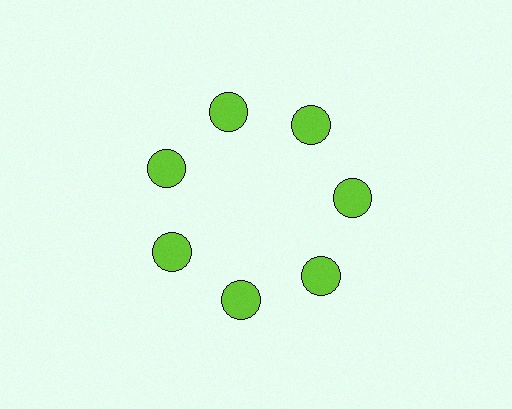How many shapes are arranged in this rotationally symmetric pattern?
There are 7 shapes, arranged in 7 groups of 1.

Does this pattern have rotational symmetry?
Yes, this pattern has 7-fold rotational symmetry. It looks the same after rotating 51 degrees around the center.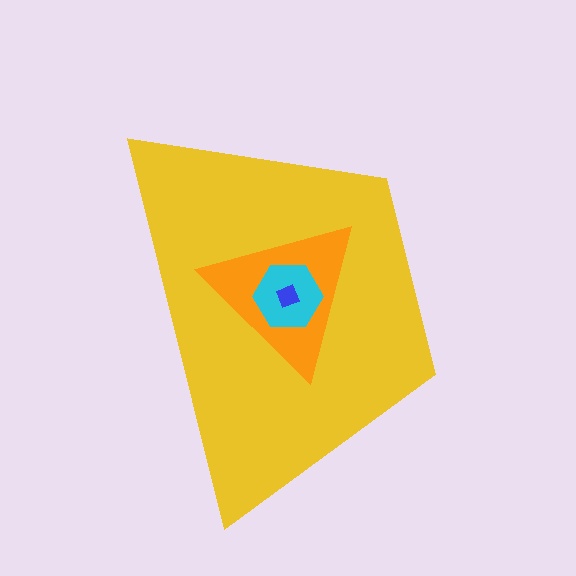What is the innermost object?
The blue square.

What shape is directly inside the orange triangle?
The cyan hexagon.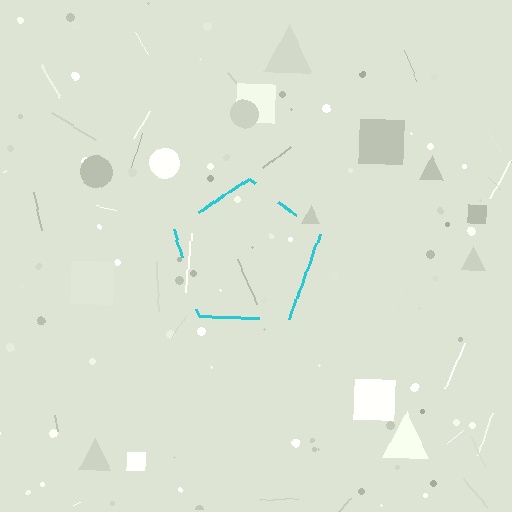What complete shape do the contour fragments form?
The contour fragments form a pentagon.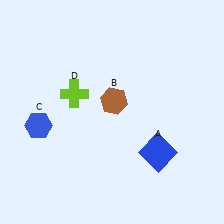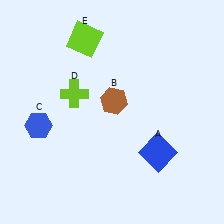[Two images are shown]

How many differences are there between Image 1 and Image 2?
There is 1 difference between the two images.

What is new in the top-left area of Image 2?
A lime square (E) was added in the top-left area of Image 2.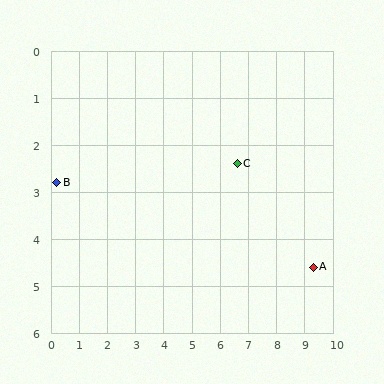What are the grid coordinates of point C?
Point C is at approximately (6.6, 2.4).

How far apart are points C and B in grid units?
Points C and B are about 6.4 grid units apart.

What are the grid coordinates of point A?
Point A is at approximately (9.3, 4.6).